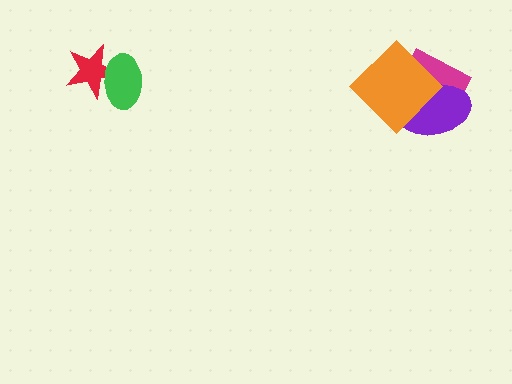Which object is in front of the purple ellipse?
The orange diamond is in front of the purple ellipse.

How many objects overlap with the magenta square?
2 objects overlap with the magenta square.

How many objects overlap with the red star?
1 object overlaps with the red star.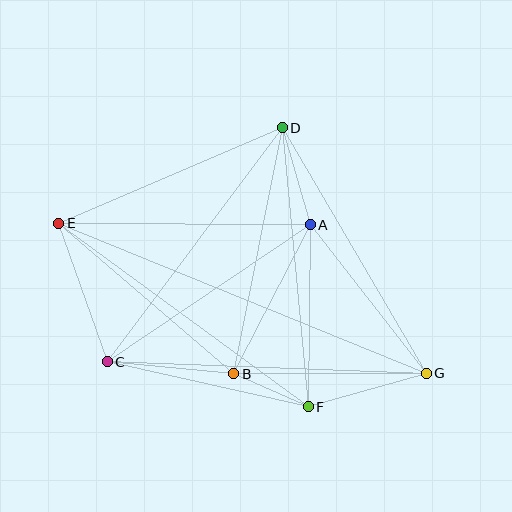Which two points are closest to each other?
Points B and F are closest to each other.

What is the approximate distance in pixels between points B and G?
The distance between B and G is approximately 193 pixels.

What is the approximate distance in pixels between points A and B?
The distance between A and B is approximately 168 pixels.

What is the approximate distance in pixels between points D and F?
The distance between D and F is approximately 280 pixels.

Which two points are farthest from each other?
Points E and G are farthest from each other.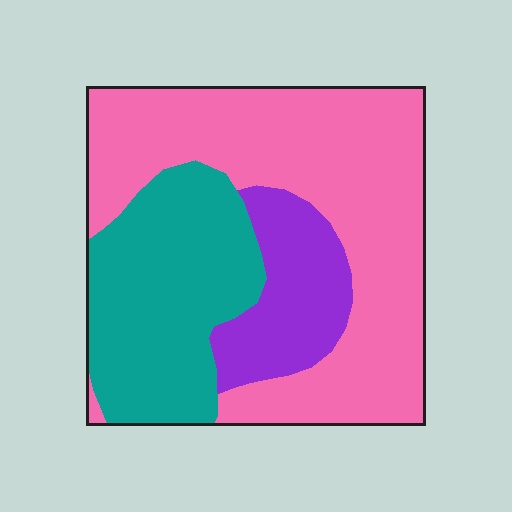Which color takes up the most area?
Pink, at roughly 55%.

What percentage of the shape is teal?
Teal covers about 30% of the shape.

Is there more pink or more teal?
Pink.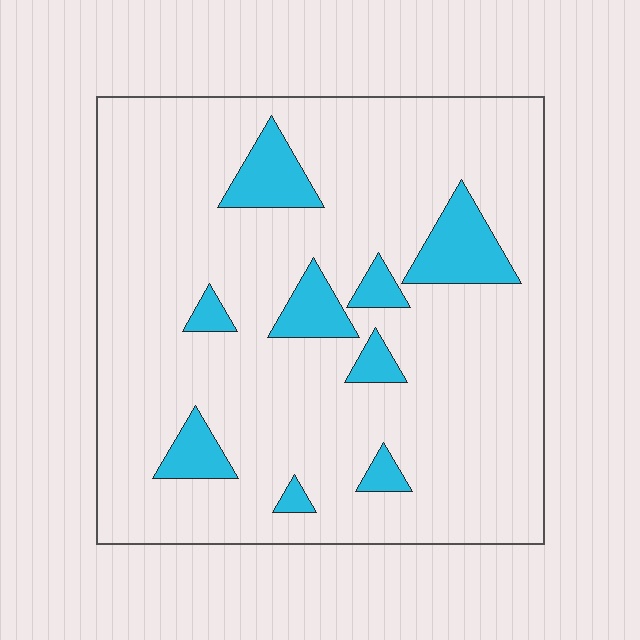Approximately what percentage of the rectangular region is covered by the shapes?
Approximately 15%.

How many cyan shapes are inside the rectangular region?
9.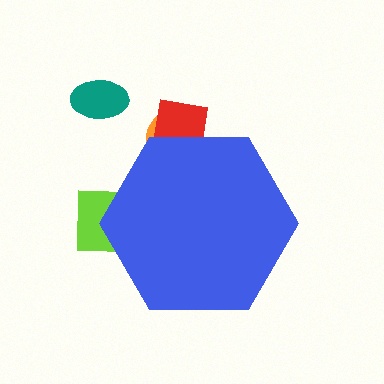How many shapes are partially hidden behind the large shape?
3 shapes are partially hidden.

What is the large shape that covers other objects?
A blue hexagon.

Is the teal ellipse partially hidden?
No, the teal ellipse is fully visible.